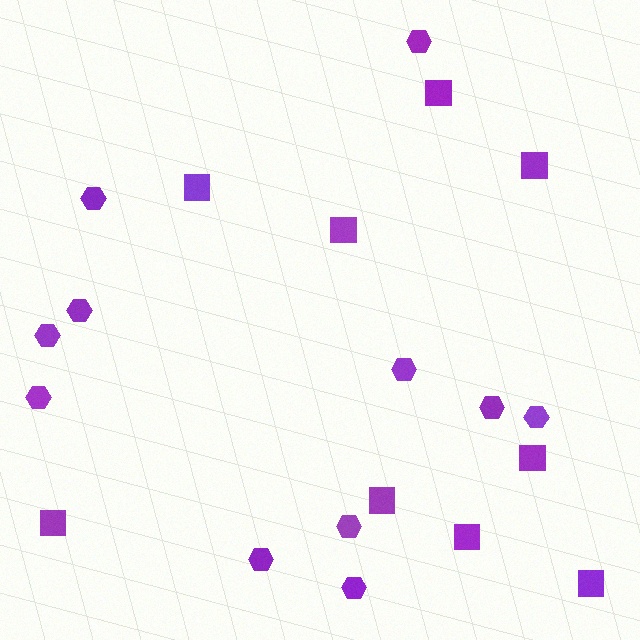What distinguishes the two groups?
There are 2 groups: one group of hexagons (11) and one group of squares (9).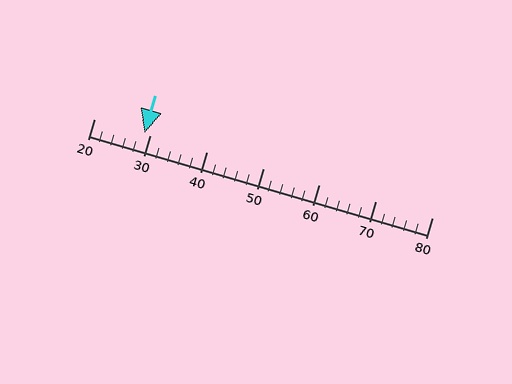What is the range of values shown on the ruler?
The ruler shows values from 20 to 80.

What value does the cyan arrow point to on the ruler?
The cyan arrow points to approximately 29.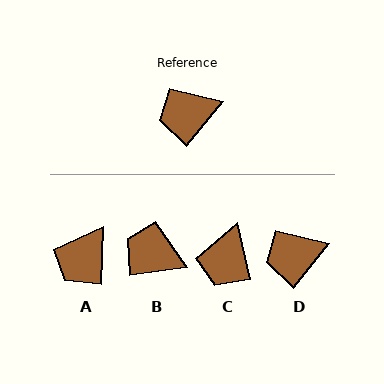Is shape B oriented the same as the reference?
No, it is off by about 43 degrees.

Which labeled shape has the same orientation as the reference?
D.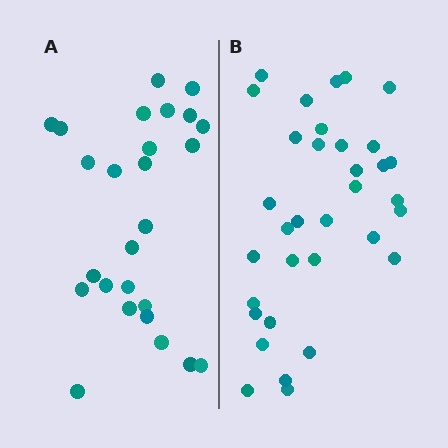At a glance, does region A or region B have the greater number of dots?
Region B (the right region) has more dots.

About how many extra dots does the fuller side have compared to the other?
Region B has roughly 8 or so more dots than region A.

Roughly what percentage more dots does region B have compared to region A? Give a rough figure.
About 30% more.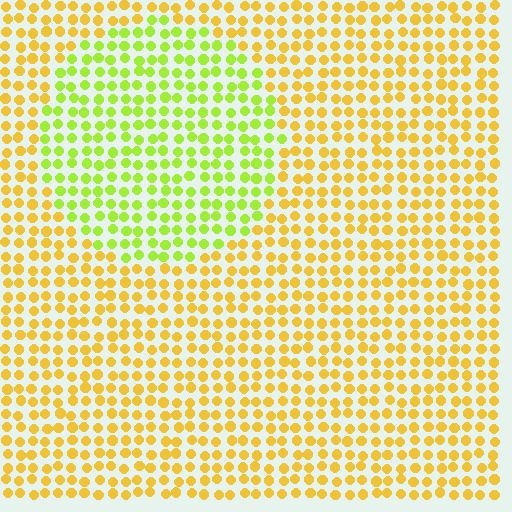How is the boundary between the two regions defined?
The boundary is defined purely by a slight shift in hue (about 40 degrees). Spacing, size, and orientation are identical on both sides.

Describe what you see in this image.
The image is filled with small yellow elements in a uniform arrangement. A circle-shaped region is visible where the elements are tinted to a slightly different hue, forming a subtle color boundary.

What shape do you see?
I see a circle.